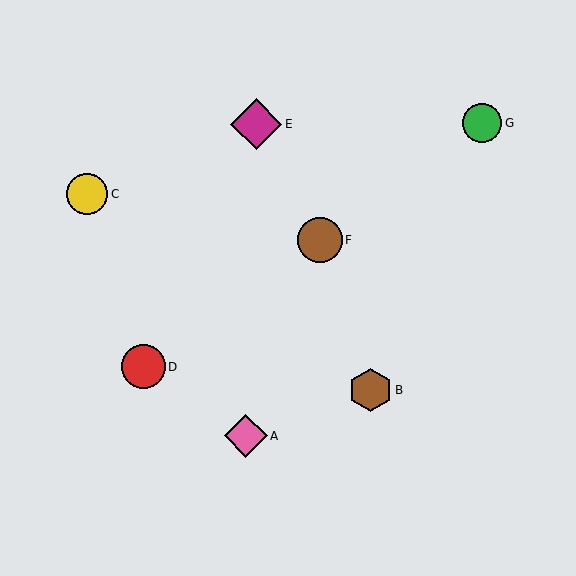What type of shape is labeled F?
Shape F is a brown circle.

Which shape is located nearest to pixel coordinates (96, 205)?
The yellow circle (labeled C) at (87, 194) is nearest to that location.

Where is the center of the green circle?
The center of the green circle is at (482, 123).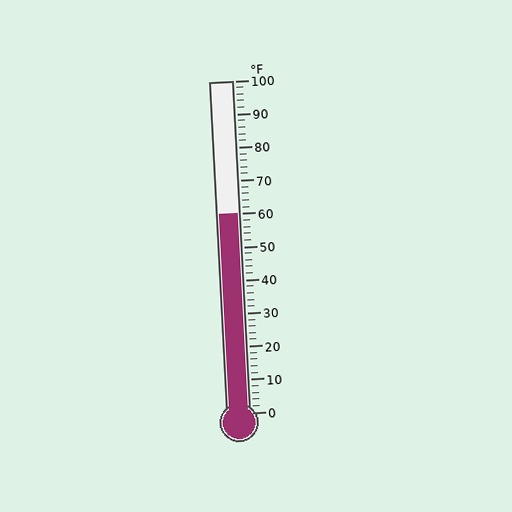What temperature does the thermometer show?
The thermometer shows approximately 60°F.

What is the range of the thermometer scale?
The thermometer scale ranges from 0°F to 100°F.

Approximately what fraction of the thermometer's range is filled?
The thermometer is filled to approximately 60% of its range.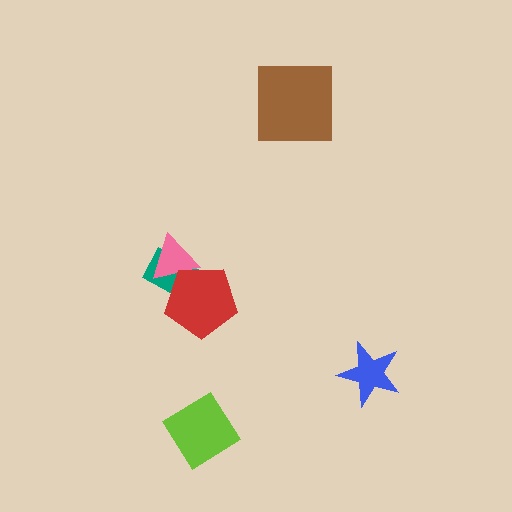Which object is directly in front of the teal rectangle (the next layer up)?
The pink triangle is directly in front of the teal rectangle.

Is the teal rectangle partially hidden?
Yes, it is partially covered by another shape.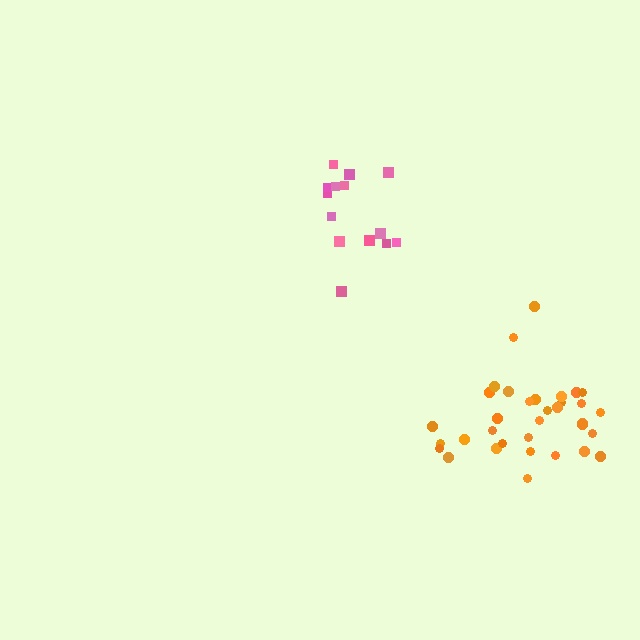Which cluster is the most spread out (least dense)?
Pink.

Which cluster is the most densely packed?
Orange.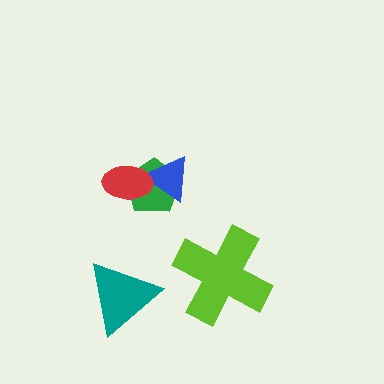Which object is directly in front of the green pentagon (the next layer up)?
The blue triangle is directly in front of the green pentagon.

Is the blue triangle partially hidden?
Yes, it is partially covered by another shape.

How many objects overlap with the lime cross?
0 objects overlap with the lime cross.